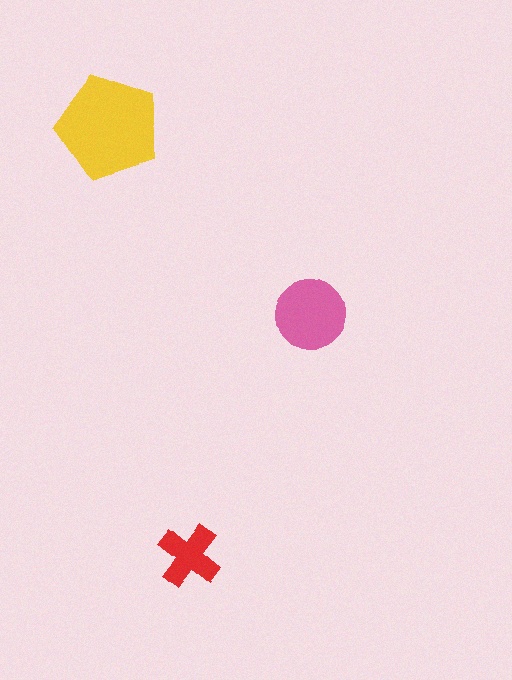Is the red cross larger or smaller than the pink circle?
Smaller.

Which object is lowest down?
The red cross is bottommost.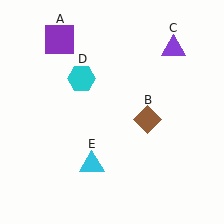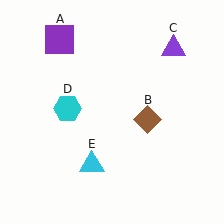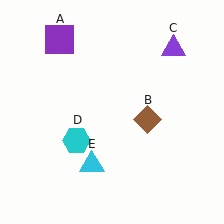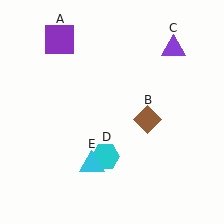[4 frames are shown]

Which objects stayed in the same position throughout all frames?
Purple square (object A) and brown diamond (object B) and purple triangle (object C) and cyan triangle (object E) remained stationary.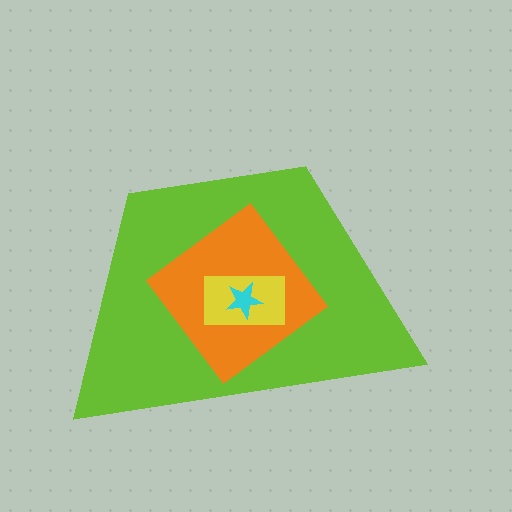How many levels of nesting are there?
4.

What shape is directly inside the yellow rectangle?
The cyan star.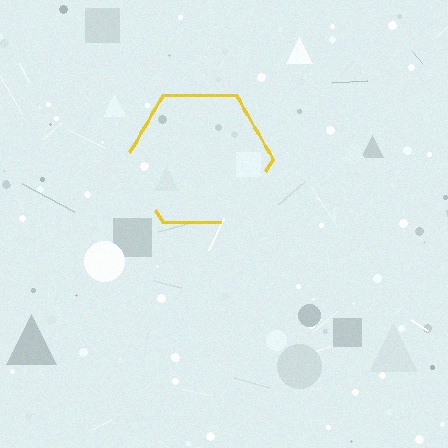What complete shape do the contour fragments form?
The contour fragments form a hexagon.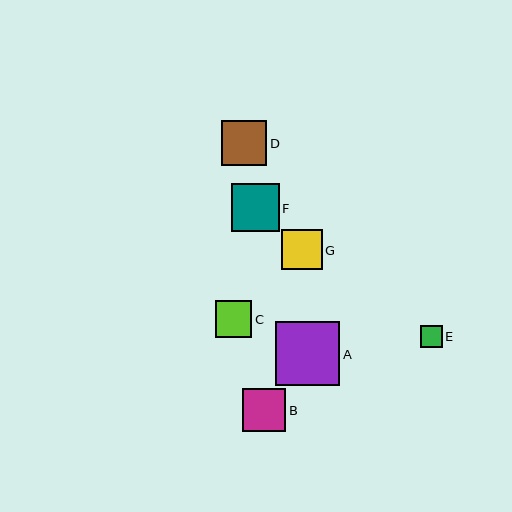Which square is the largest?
Square A is the largest with a size of approximately 64 pixels.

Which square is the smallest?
Square E is the smallest with a size of approximately 22 pixels.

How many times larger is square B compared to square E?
Square B is approximately 2.0 times the size of square E.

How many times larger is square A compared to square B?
Square A is approximately 1.5 times the size of square B.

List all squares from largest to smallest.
From largest to smallest: A, F, D, B, G, C, E.